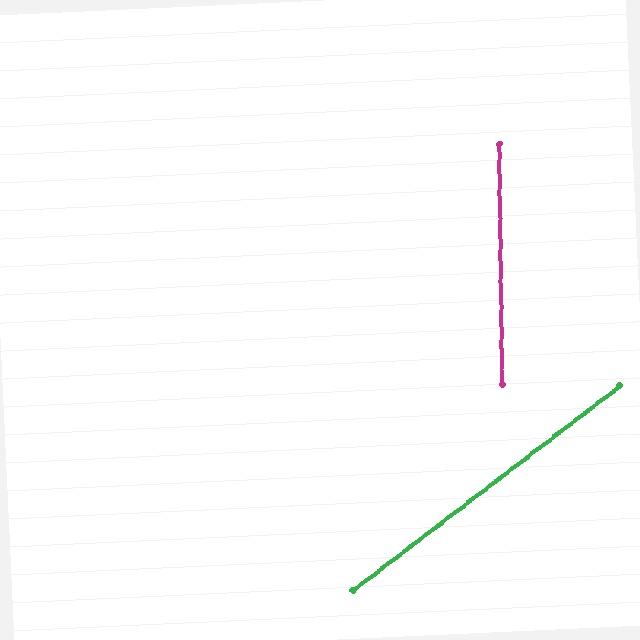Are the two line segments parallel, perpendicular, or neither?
Neither parallel nor perpendicular — they differ by about 53°.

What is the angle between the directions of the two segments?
Approximately 53 degrees.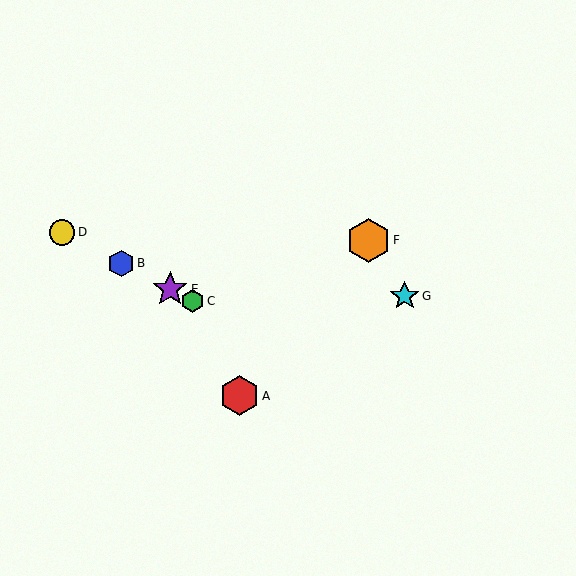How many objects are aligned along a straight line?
4 objects (B, C, D, E) are aligned along a straight line.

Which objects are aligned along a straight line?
Objects B, C, D, E are aligned along a straight line.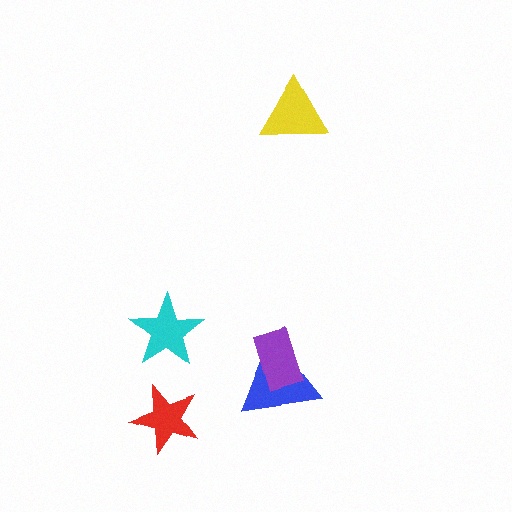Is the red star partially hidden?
No, no other shape covers it.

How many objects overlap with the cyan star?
0 objects overlap with the cyan star.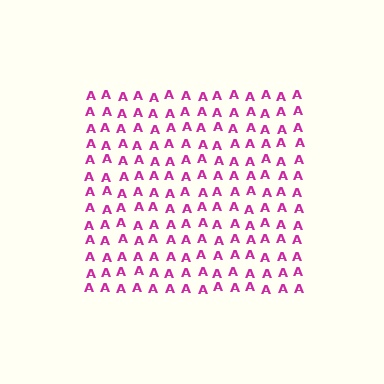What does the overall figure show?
The overall figure shows a square.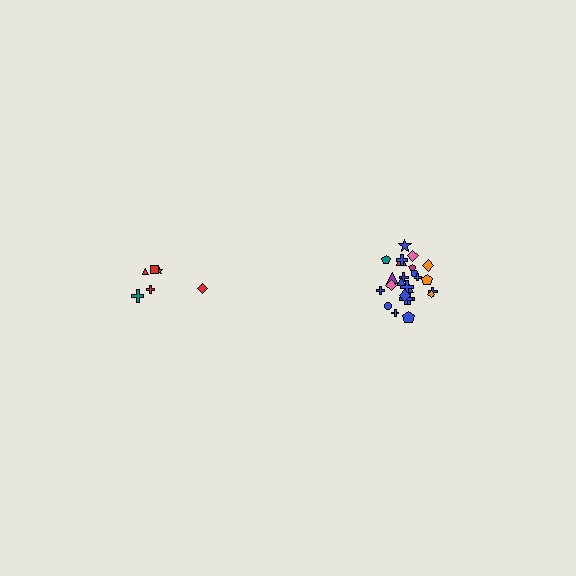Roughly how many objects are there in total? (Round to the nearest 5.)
Roughly 30 objects in total.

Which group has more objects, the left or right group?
The right group.